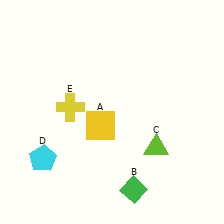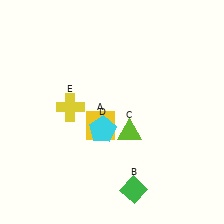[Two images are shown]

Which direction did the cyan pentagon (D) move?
The cyan pentagon (D) moved right.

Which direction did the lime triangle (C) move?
The lime triangle (C) moved left.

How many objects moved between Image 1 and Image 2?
2 objects moved between the two images.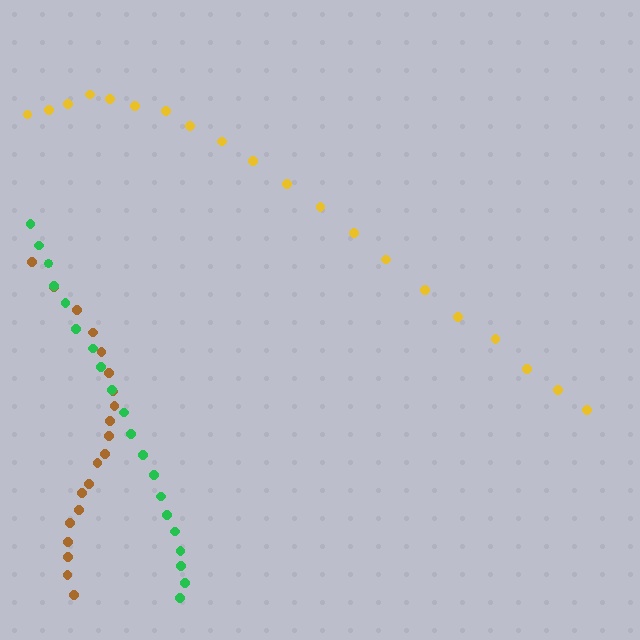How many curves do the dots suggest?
There are 3 distinct paths.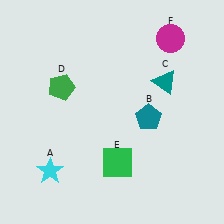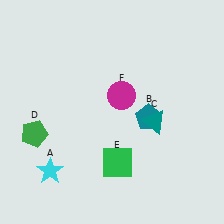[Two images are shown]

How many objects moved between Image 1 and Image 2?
3 objects moved between the two images.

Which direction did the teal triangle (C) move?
The teal triangle (C) moved down.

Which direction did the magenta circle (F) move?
The magenta circle (F) moved down.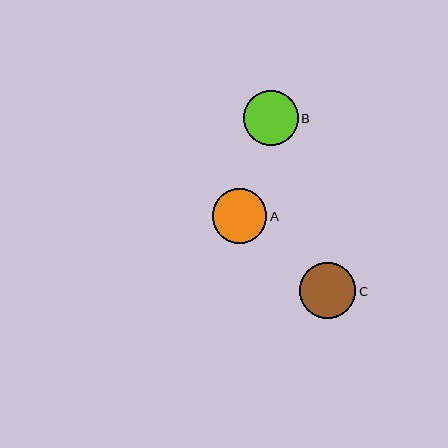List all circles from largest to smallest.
From largest to smallest: C, B, A.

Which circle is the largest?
Circle C is the largest with a size of approximately 56 pixels.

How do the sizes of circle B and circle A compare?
Circle B and circle A are approximately the same size.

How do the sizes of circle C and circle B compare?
Circle C and circle B are approximately the same size.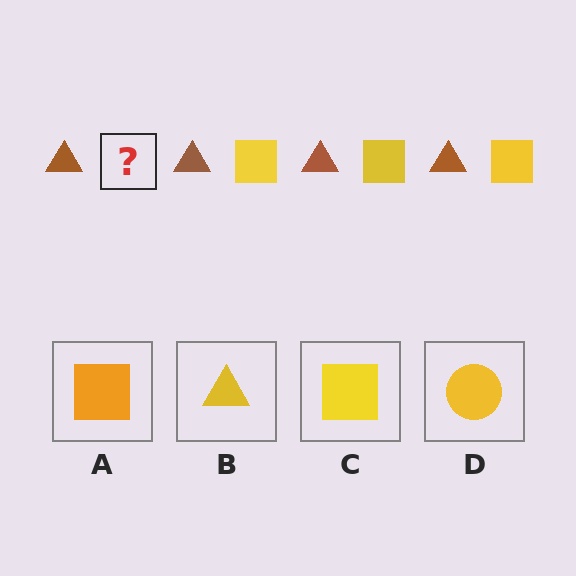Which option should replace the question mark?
Option C.